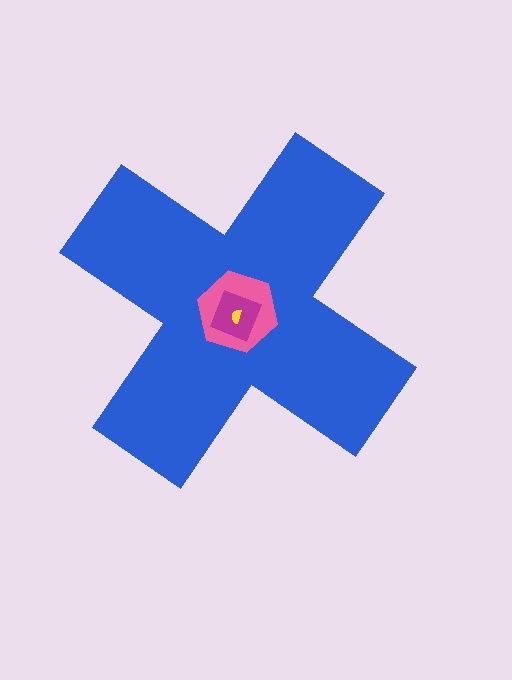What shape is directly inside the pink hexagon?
The magenta diamond.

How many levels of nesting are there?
4.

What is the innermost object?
The yellow semicircle.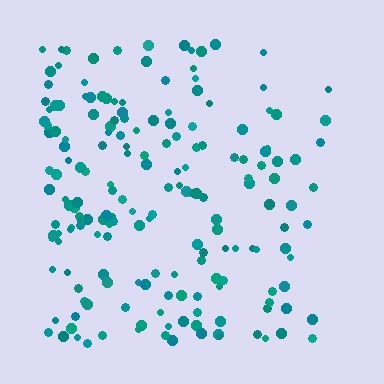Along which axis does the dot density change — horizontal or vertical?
Horizontal.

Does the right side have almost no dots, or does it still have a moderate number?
Still a moderate number, just noticeably fewer than the left.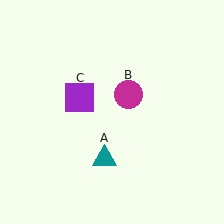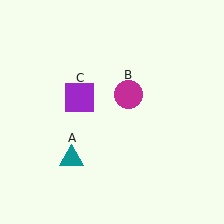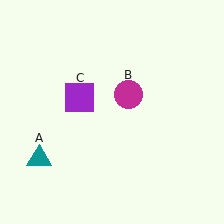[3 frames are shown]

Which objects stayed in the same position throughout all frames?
Magenta circle (object B) and purple square (object C) remained stationary.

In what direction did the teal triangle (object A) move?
The teal triangle (object A) moved left.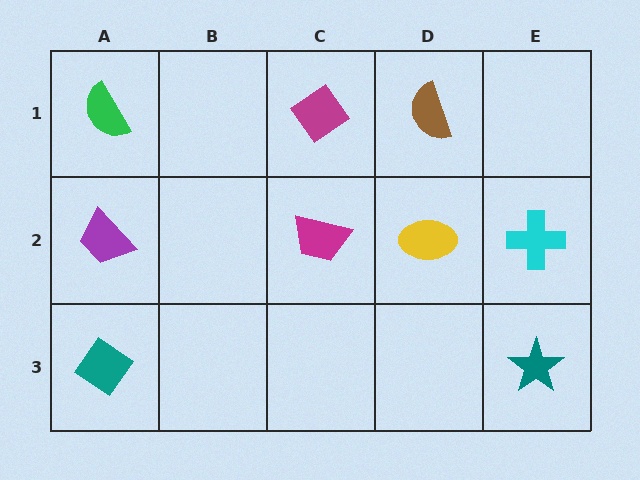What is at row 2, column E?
A cyan cross.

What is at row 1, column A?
A green semicircle.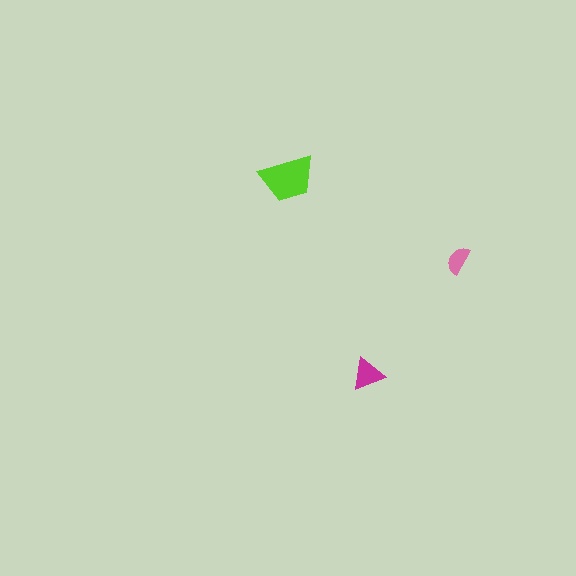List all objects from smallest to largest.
The pink semicircle, the magenta triangle, the lime trapezoid.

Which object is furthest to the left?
The lime trapezoid is leftmost.